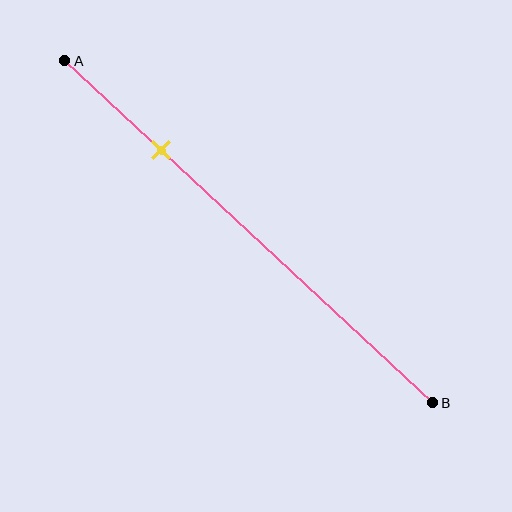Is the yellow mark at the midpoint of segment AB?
No, the mark is at about 25% from A, not at the 50% midpoint.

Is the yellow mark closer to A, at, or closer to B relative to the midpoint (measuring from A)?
The yellow mark is closer to point A than the midpoint of segment AB.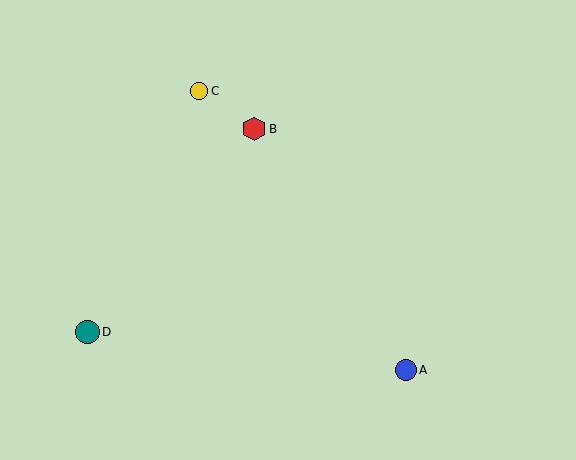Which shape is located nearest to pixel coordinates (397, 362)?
The blue circle (labeled A) at (406, 370) is nearest to that location.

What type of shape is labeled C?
Shape C is a yellow circle.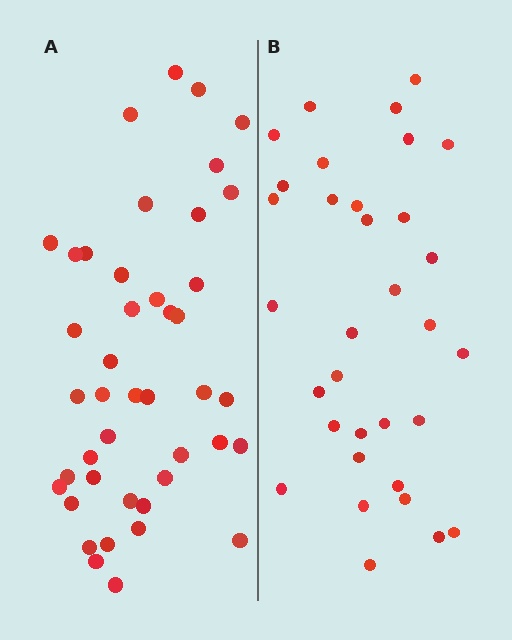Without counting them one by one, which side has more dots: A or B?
Region A (the left region) has more dots.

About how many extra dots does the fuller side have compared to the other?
Region A has roughly 10 or so more dots than region B.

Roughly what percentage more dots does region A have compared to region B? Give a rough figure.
About 30% more.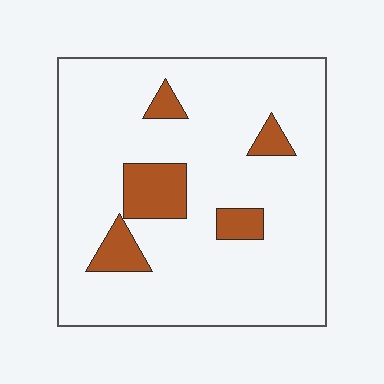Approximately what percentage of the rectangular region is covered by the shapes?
Approximately 15%.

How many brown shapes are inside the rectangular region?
5.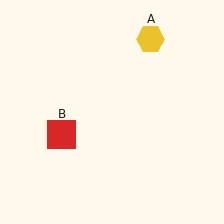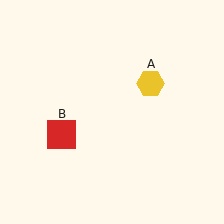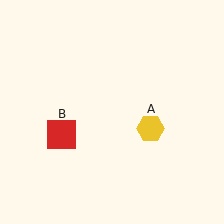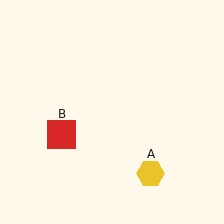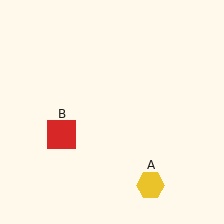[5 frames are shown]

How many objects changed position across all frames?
1 object changed position: yellow hexagon (object A).